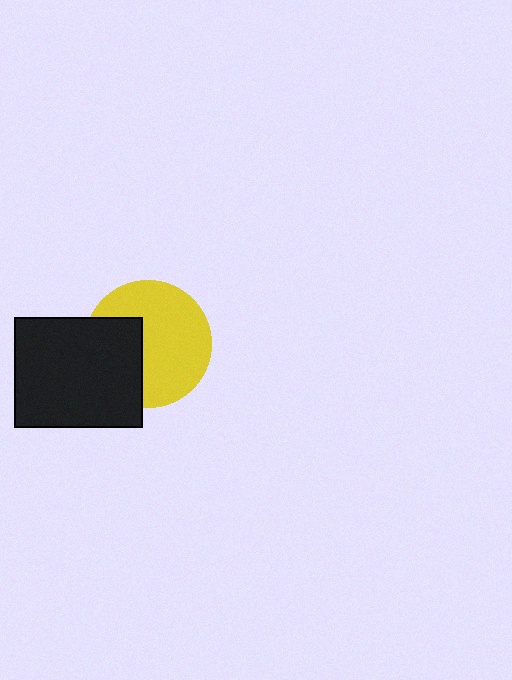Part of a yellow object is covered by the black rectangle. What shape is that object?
It is a circle.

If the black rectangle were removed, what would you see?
You would see the complete yellow circle.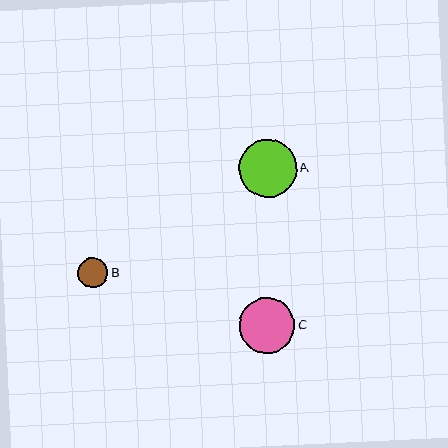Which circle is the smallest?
Circle B is the smallest with a size of approximately 30 pixels.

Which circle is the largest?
Circle A is the largest with a size of approximately 58 pixels.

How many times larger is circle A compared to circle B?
Circle A is approximately 1.9 times the size of circle B.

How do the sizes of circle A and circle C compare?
Circle A and circle C are approximately the same size.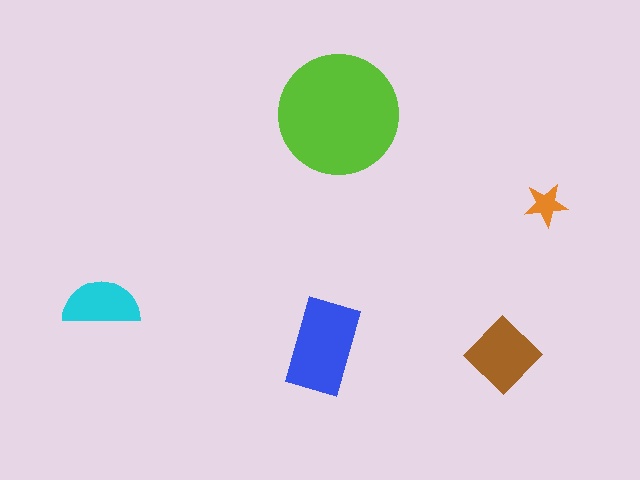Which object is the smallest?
The orange star.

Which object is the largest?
The lime circle.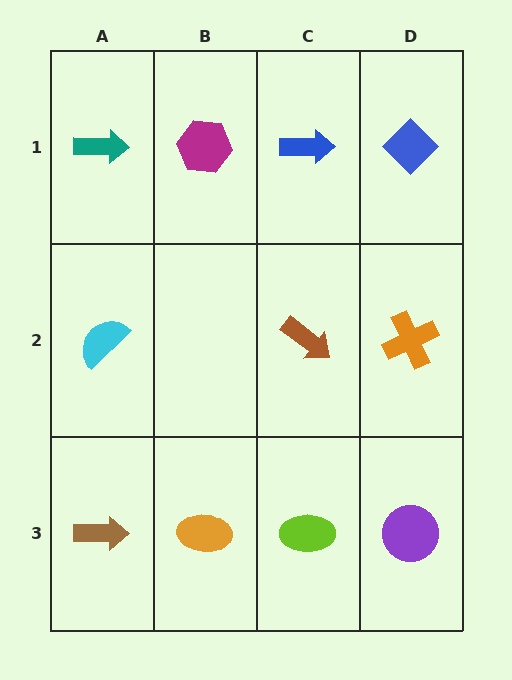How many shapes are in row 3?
4 shapes.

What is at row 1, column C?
A blue arrow.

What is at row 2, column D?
An orange cross.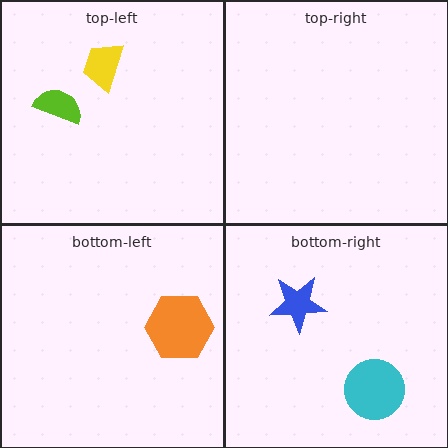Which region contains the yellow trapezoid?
The top-left region.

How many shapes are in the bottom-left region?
1.